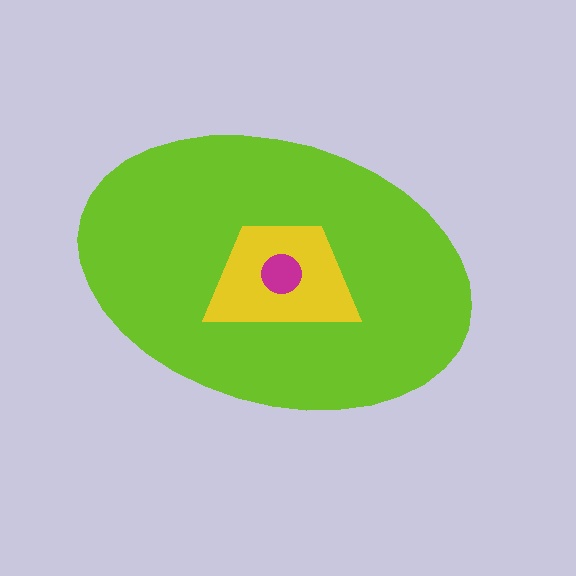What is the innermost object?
The magenta circle.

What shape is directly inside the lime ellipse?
The yellow trapezoid.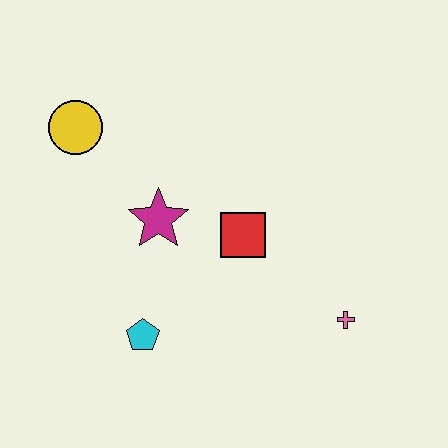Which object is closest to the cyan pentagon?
The magenta star is closest to the cyan pentagon.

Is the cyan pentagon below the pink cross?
Yes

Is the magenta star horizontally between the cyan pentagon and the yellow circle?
No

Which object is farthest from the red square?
The yellow circle is farthest from the red square.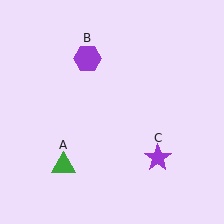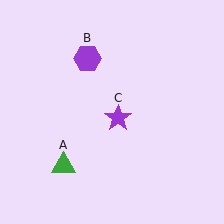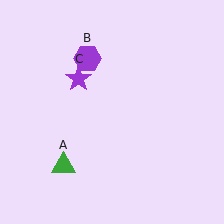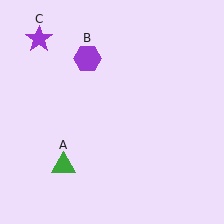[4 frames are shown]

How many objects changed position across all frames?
1 object changed position: purple star (object C).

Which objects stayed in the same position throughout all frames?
Green triangle (object A) and purple hexagon (object B) remained stationary.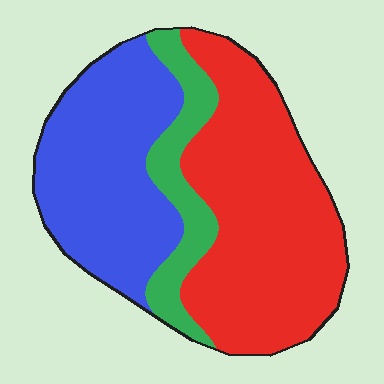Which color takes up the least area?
Green, at roughly 15%.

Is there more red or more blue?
Red.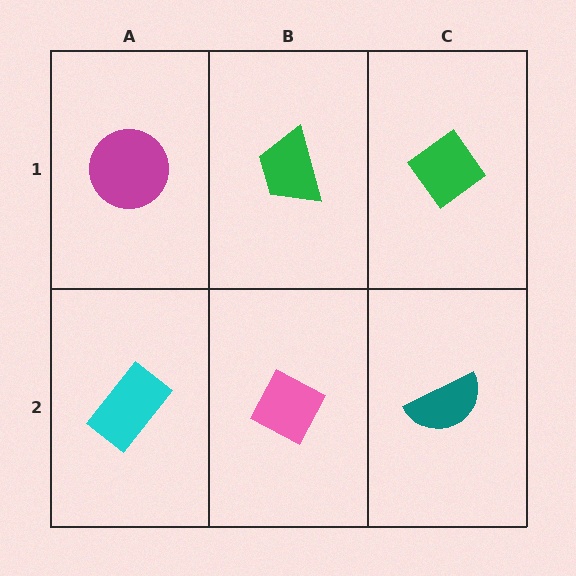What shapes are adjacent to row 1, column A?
A cyan rectangle (row 2, column A), a green trapezoid (row 1, column B).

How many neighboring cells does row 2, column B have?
3.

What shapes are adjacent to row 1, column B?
A pink diamond (row 2, column B), a magenta circle (row 1, column A), a green diamond (row 1, column C).